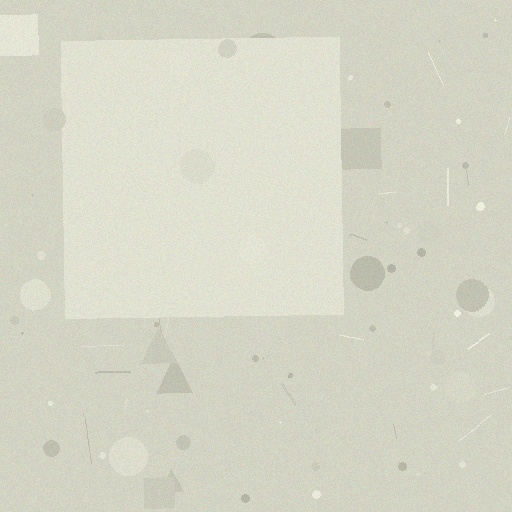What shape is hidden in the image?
A square is hidden in the image.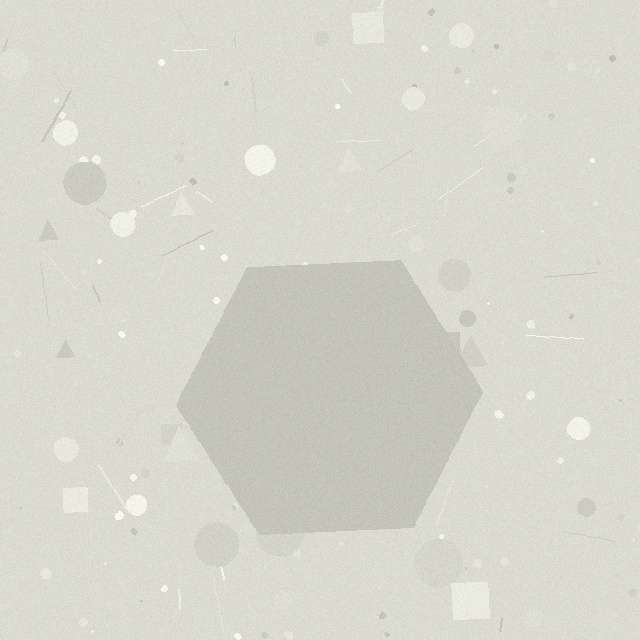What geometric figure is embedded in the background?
A hexagon is embedded in the background.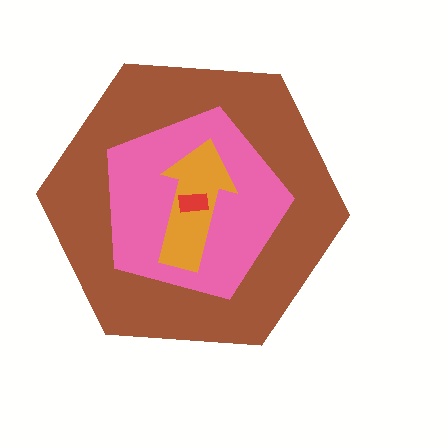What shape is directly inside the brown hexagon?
The pink pentagon.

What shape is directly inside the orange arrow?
The red rectangle.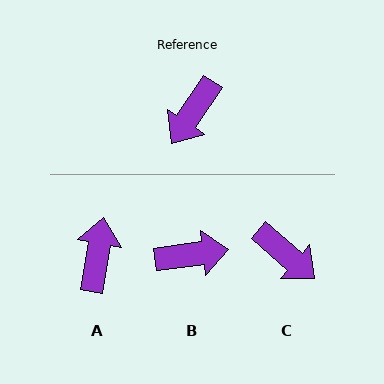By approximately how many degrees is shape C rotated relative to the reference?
Approximately 83 degrees counter-clockwise.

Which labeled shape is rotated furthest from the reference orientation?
A, about 156 degrees away.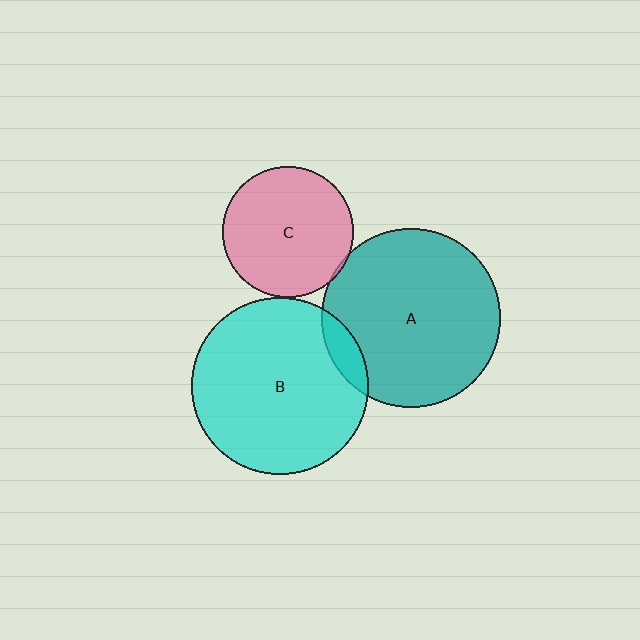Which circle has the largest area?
Circle A (teal).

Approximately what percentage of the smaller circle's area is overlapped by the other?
Approximately 10%.